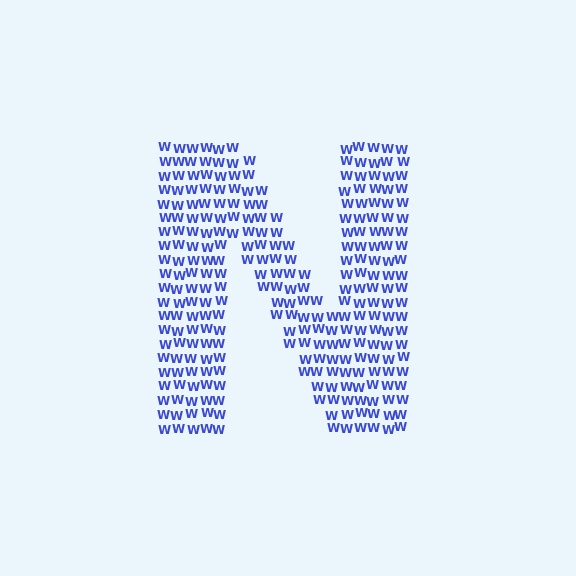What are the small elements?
The small elements are letter W's.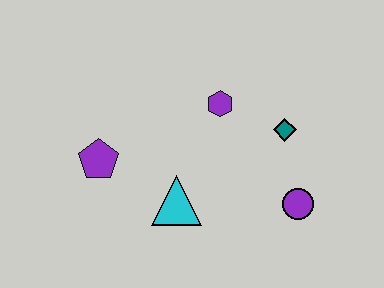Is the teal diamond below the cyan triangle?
No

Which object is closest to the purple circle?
The teal diamond is closest to the purple circle.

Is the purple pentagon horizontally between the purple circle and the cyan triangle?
No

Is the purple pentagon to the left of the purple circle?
Yes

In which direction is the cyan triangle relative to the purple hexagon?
The cyan triangle is below the purple hexagon.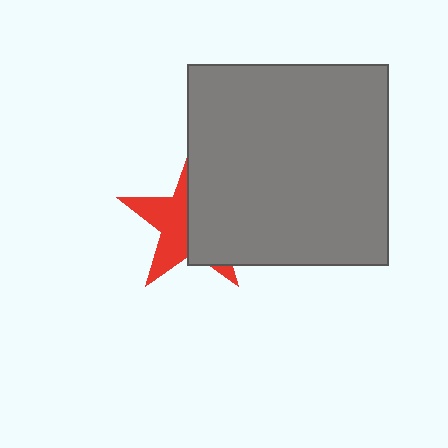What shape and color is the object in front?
The object in front is a gray square.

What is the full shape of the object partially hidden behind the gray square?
The partially hidden object is a red star.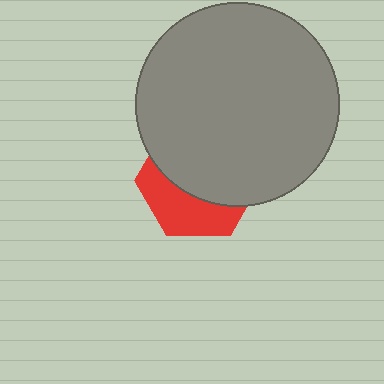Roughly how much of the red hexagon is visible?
A small part of it is visible (roughly 38%).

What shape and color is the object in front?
The object in front is a gray circle.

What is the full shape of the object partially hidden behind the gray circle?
The partially hidden object is a red hexagon.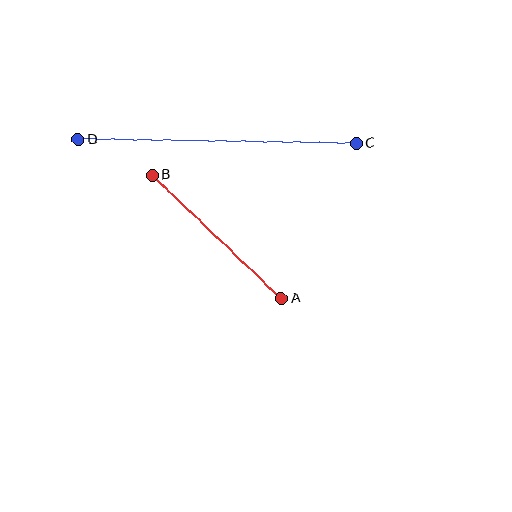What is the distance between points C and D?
The distance is approximately 278 pixels.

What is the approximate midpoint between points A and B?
The midpoint is at approximately (217, 237) pixels.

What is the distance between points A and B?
The distance is approximately 179 pixels.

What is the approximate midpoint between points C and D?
The midpoint is at approximately (217, 141) pixels.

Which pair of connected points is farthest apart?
Points C and D are farthest apart.